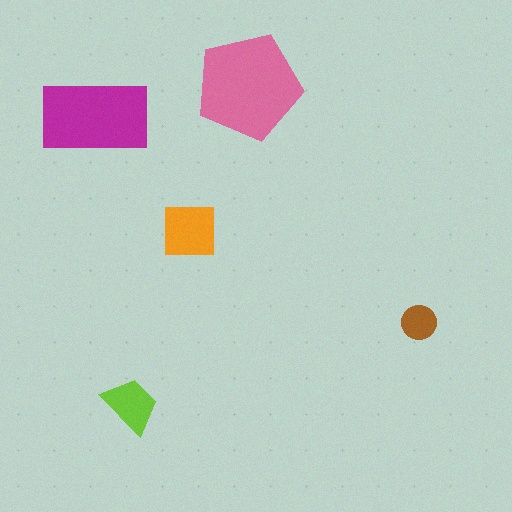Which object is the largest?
The pink pentagon.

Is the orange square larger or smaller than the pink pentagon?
Smaller.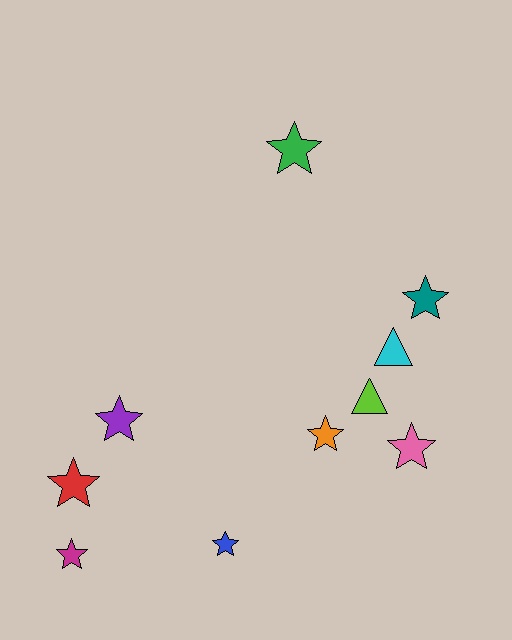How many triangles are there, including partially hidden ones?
There are 2 triangles.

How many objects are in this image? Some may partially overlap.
There are 10 objects.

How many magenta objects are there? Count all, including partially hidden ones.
There is 1 magenta object.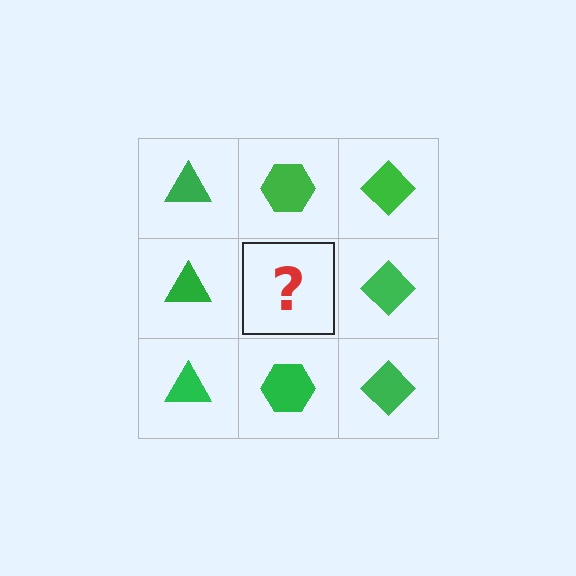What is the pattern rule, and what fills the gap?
The rule is that each column has a consistent shape. The gap should be filled with a green hexagon.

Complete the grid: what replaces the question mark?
The question mark should be replaced with a green hexagon.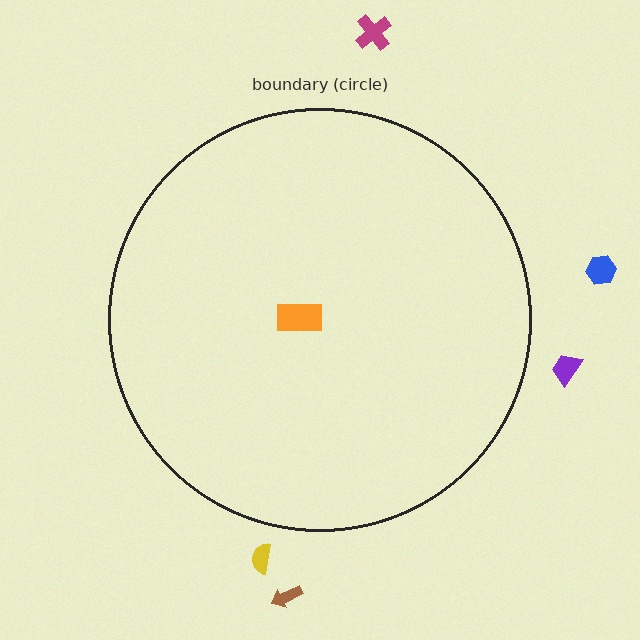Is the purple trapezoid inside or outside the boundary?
Outside.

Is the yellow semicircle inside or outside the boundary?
Outside.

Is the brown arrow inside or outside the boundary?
Outside.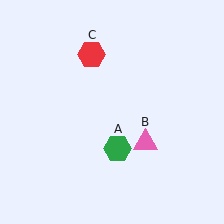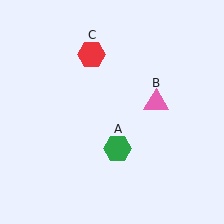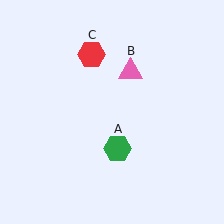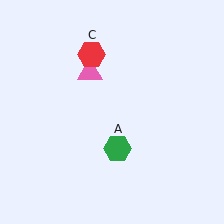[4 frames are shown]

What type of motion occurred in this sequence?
The pink triangle (object B) rotated counterclockwise around the center of the scene.